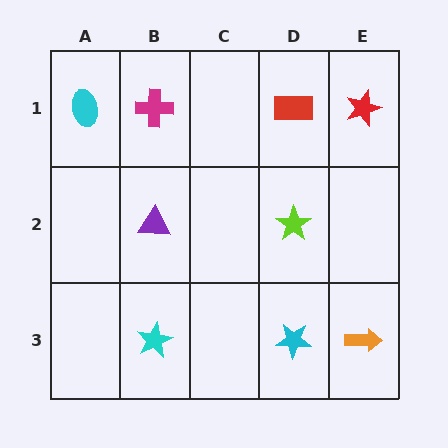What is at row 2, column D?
A lime star.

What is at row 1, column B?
A magenta cross.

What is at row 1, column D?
A red rectangle.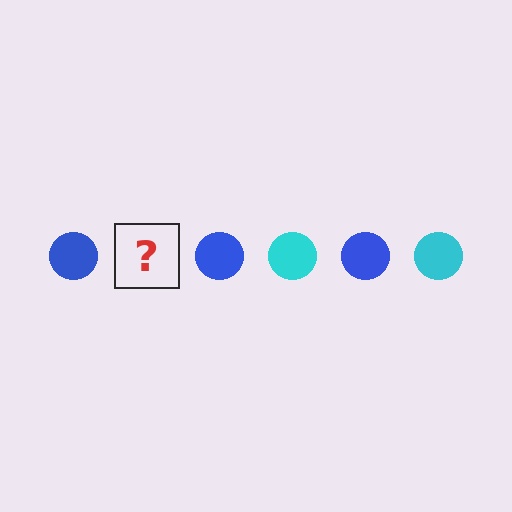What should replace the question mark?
The question mark should be replaced with a cyan circle.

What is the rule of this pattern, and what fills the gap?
The rule is that the pattern cycles through blue, cyan circles. The gap should be filled with a cyan circle.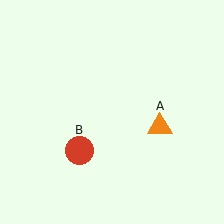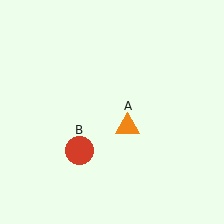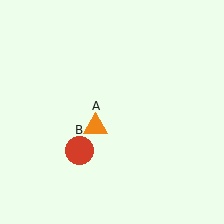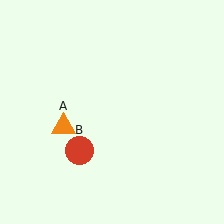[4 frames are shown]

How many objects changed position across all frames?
1 object changed position: orange triangle (object A).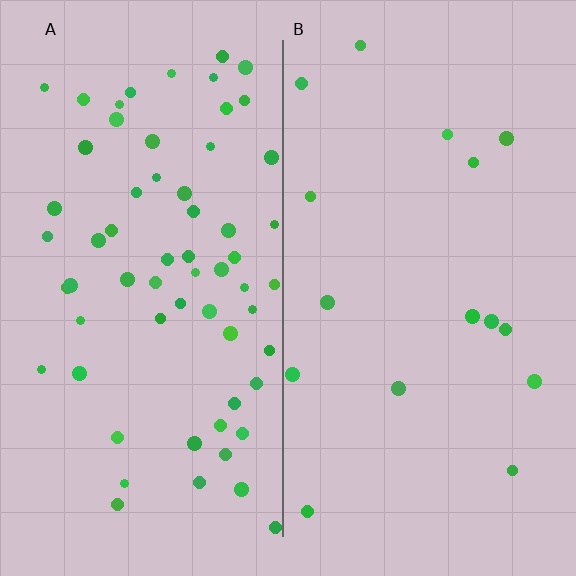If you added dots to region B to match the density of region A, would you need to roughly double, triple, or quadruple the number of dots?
Approximately quadruple.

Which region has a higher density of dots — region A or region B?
A (the left).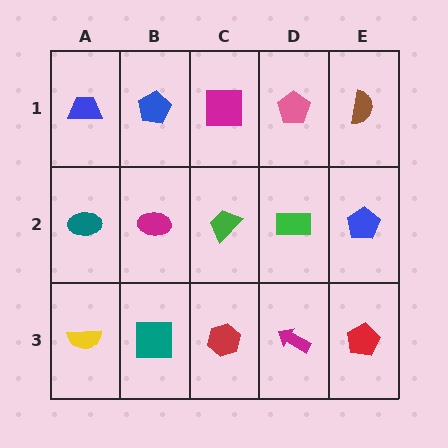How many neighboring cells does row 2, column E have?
3.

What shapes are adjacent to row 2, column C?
A magenta square (row 1, column C), a red hexagon (row 3, column C), a magenta ellipse (row 2, column B), a green rectangle (row 2, column D).